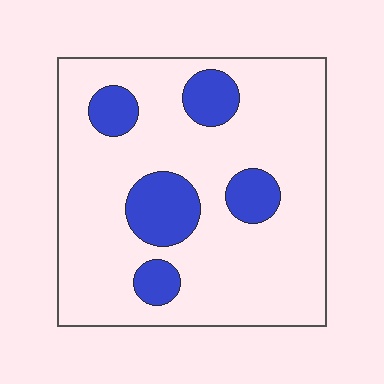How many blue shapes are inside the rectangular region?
5.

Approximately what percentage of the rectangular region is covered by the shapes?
Approximately 20%.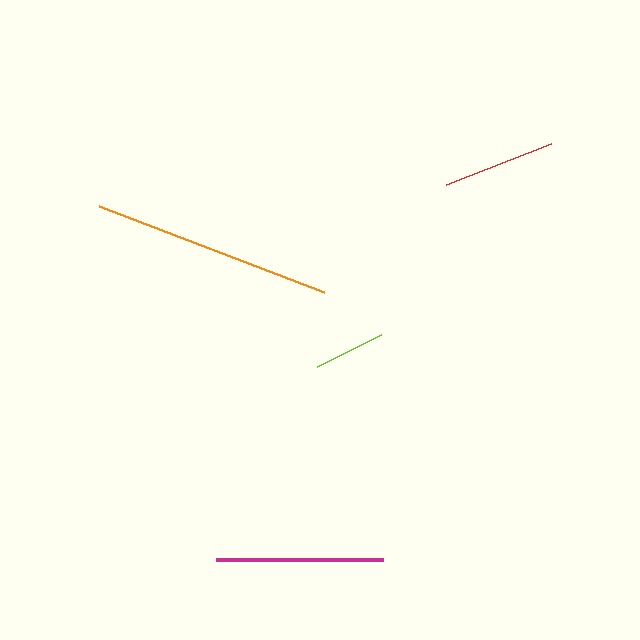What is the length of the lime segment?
The lime segment is approximately 72 pixels long.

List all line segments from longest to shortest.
From longest to shortest: orange, magenta, red, lime.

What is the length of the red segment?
The red segment is approximately 113 pixels long.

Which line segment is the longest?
The orange line is the longest at approximately 242 pixels.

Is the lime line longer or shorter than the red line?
The red line is longer than the lime line.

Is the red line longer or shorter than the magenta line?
The magenta line is longer than the red line.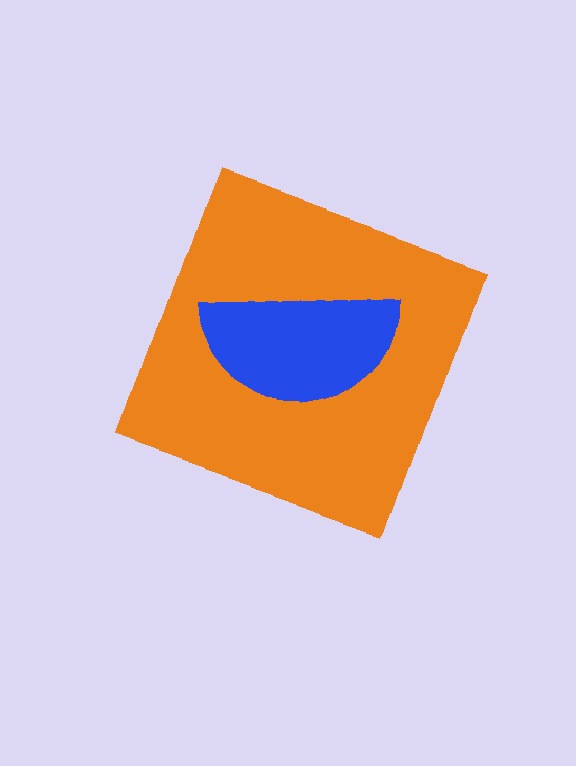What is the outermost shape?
The orange diamond.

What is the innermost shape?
The blue semicircle.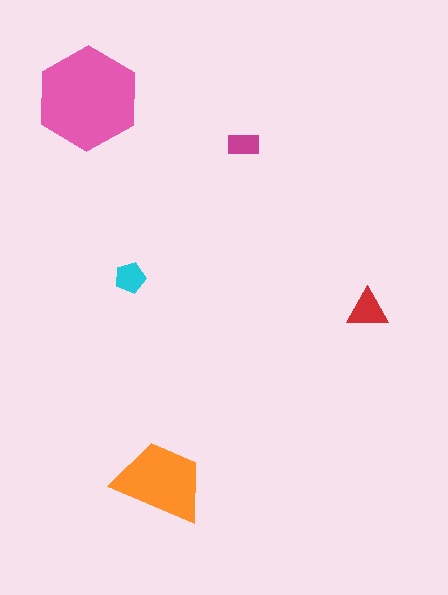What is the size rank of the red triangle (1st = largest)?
3rd.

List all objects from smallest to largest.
The magenta rectangle, the cyan pentagon, the red triangle, the orange trapezoid, the pink hexagon.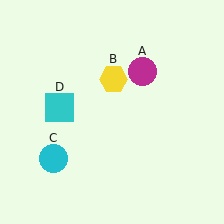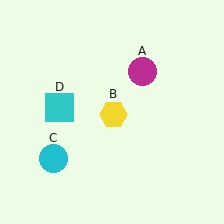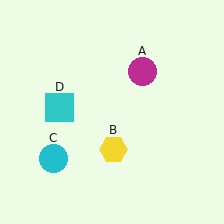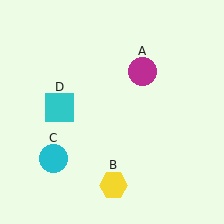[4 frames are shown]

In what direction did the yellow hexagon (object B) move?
The yellow hexagon (object B) moved down.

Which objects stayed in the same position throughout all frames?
Magenta circle (object A) and cyan circle (object C) and cyan square (object D) remained stationary.